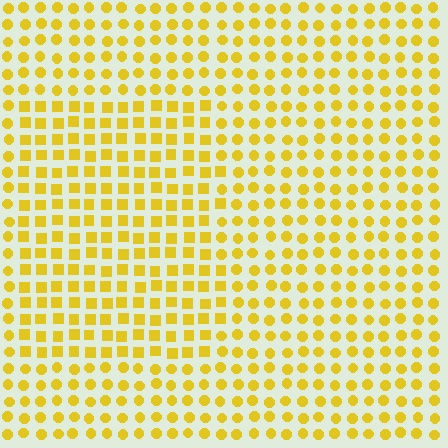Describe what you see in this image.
The image is filled with small yellow elements arranged in a uniform grid. A rectangle-shaped region contains squares, while the surrounding area contains circles. The boundary is defined purely by the change in element shape.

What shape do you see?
I see a rectangle.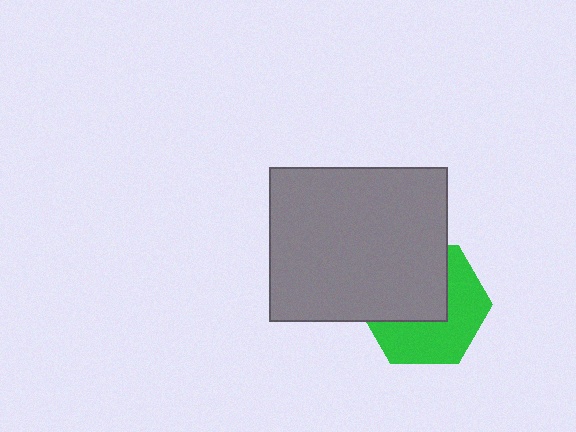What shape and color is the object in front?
The object in front is a gray rectangle.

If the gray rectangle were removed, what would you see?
You would see the complete green hexagon.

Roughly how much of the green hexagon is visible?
About half of it is visible (roughly 52%).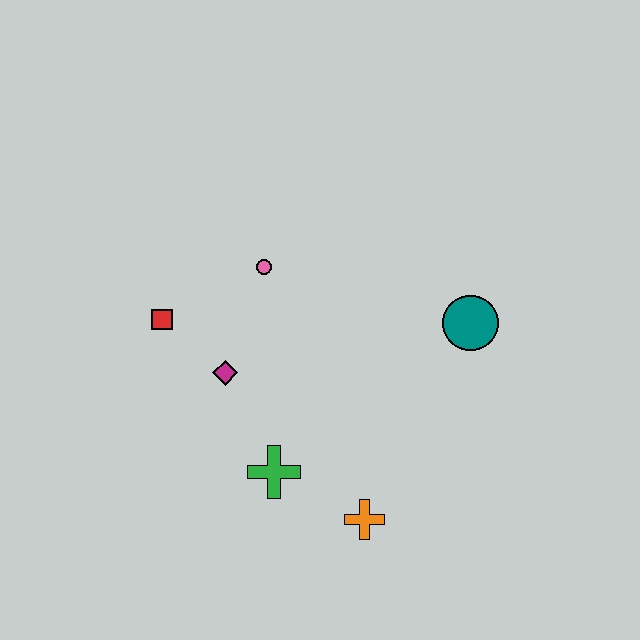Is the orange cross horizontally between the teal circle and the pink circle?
Yes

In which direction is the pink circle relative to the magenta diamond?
The pink circle is above the magenta diamond.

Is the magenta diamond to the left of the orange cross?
Yes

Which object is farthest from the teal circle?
The red square is farthest from the teal circle.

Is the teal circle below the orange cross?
No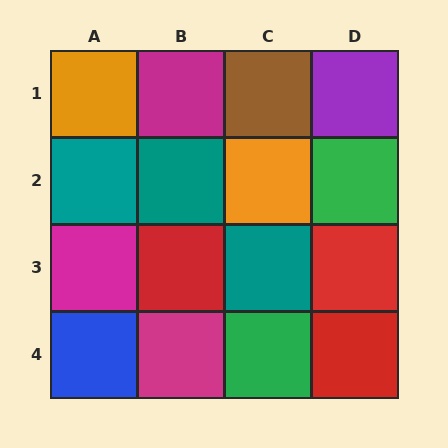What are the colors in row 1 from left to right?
Orange, magenta, brown, purple.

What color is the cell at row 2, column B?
Teal.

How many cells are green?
2 cells are green.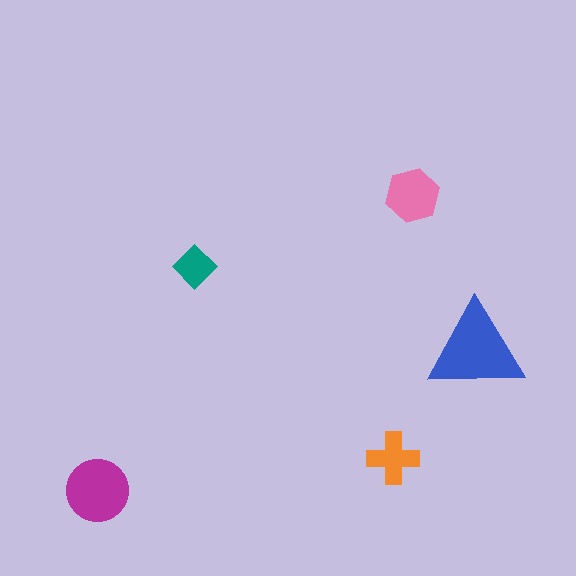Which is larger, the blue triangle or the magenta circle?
The blue triangle.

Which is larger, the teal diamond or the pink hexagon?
The pink hexagon.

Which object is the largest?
The blue triangle.